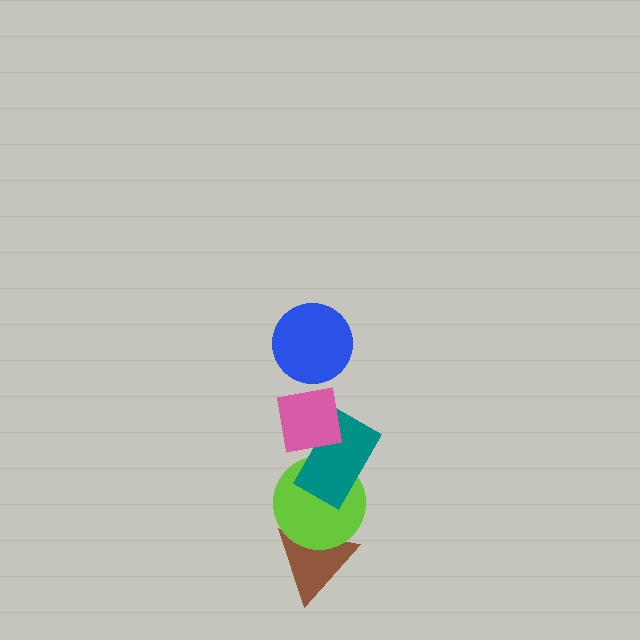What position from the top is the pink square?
The pink square is 2nd from the top.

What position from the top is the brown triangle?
The brown triangle is 5th from the top.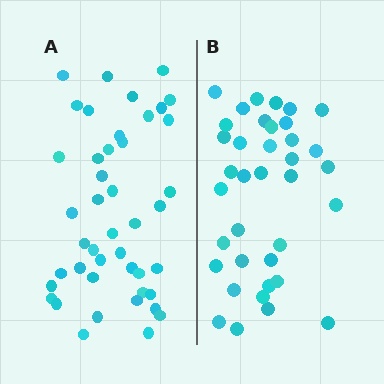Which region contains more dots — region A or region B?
Region A (the left region) has more dots.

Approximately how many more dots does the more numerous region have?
Region A has roughly 8 or so more dots than region B.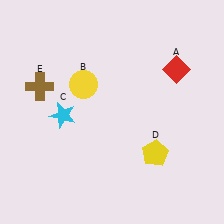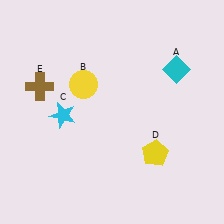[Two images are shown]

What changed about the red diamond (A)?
In Image 1, A is red. In Image 2, it changed to cyan.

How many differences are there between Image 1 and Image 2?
There is 1 difference between the two images.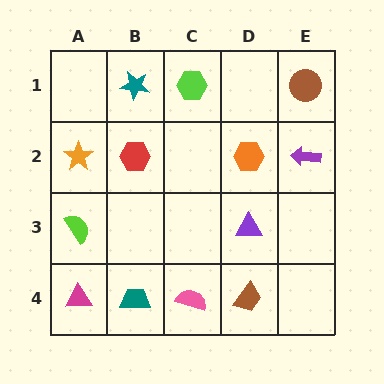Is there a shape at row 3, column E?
No, that cell is empty.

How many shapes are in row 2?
4 shapes.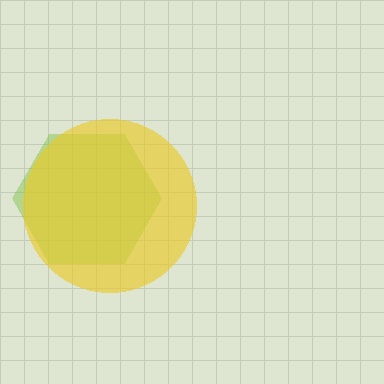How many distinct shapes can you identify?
There are 2 distinct shapes: a lime hexagon, a yellow circle.